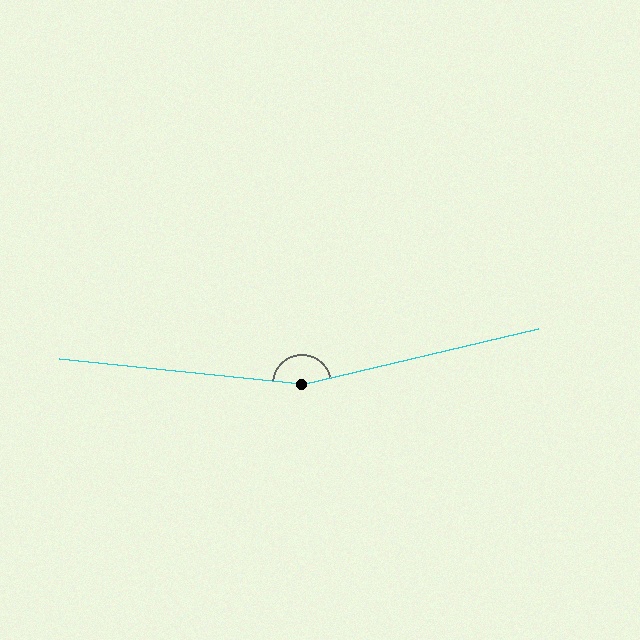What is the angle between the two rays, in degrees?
Approximately 161 degrees.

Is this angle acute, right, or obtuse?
It is obtuse.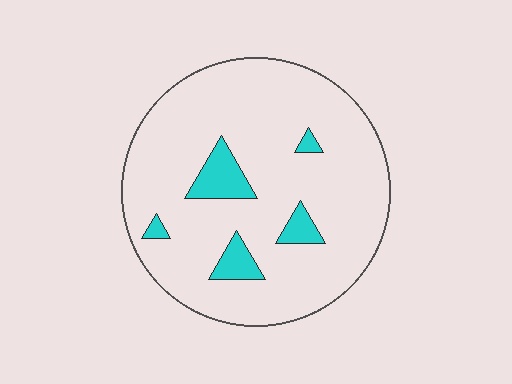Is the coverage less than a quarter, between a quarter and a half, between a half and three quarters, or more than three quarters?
Less than a quarter.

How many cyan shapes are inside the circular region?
5.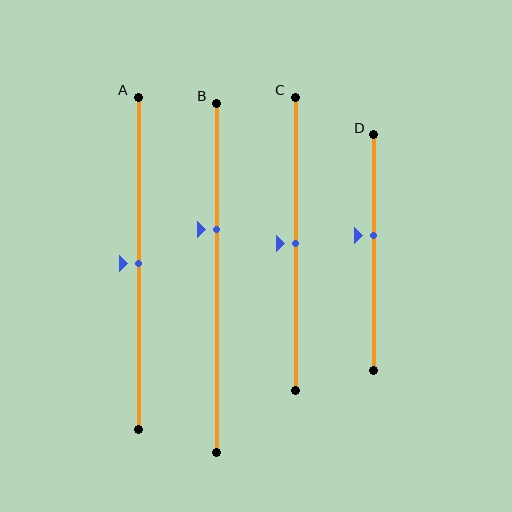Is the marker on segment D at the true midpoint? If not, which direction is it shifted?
No, the marker on segment D is shifted upward by about 7% of the segment length.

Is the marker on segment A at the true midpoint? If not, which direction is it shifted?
Yes, the marker on segment A is at the true midpoint.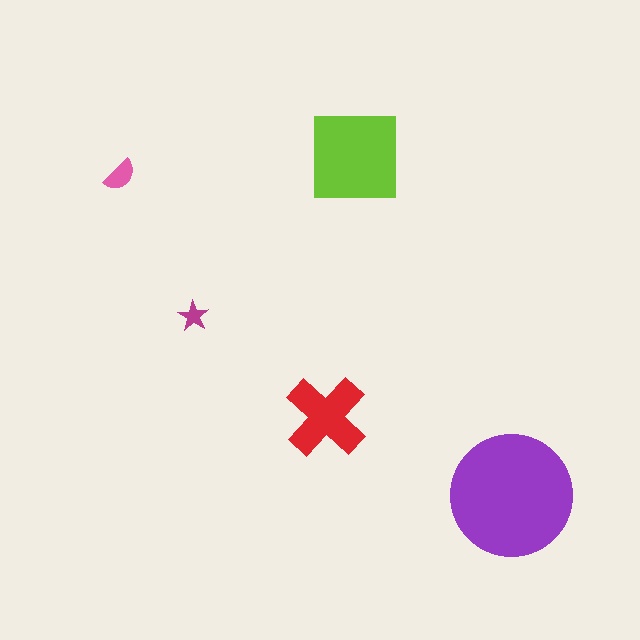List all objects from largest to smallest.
The purple circle, the lime square, the red cross, the pink semicircle, the magenta star.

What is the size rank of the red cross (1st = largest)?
3rd.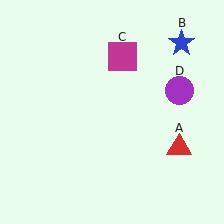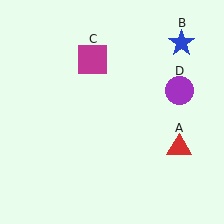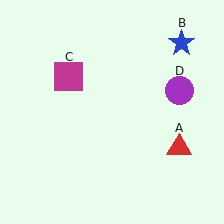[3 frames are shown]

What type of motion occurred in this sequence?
The magenta square (object C) rotated counterclockwise around the center of the scene.